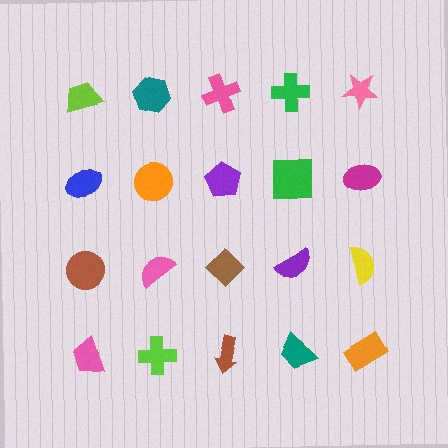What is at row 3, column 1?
A brown circle.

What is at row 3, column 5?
A yellow semicircle.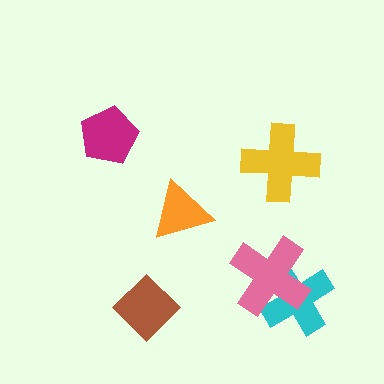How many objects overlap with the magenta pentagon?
0 objects overlap with the magenta pentagon.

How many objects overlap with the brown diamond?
0 objects overlap with the brown diamond.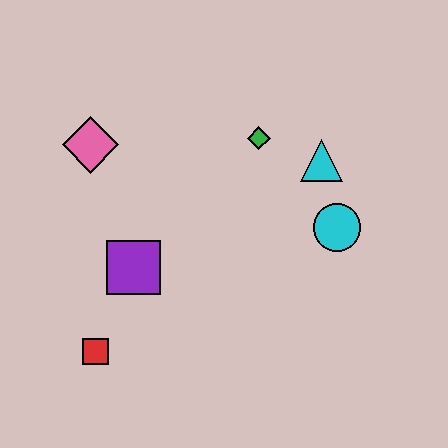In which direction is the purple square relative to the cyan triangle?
The purple square is to the left of the cyan triangle.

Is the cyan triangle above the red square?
Yes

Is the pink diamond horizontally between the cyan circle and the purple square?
No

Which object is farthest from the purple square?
The cyan triangle is farthest from the purple square.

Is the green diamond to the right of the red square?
Yes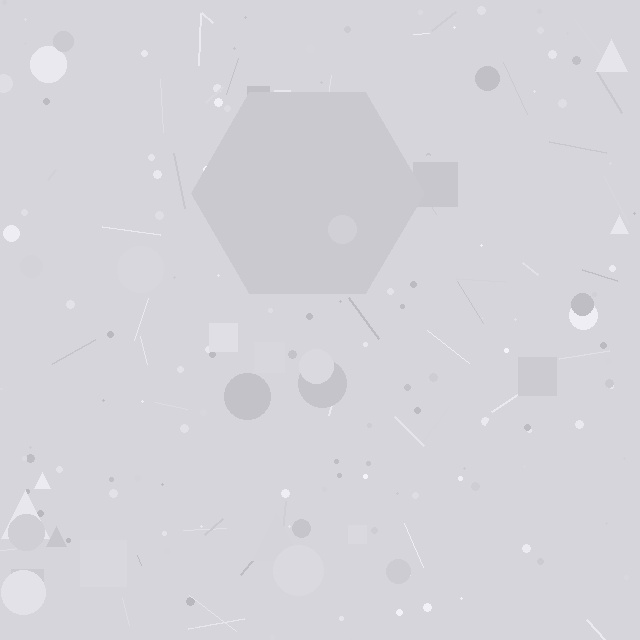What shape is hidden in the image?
A hexagon is hidden in the image.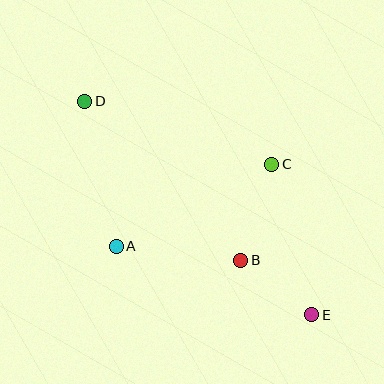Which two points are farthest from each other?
Points D and E are farthest from each other.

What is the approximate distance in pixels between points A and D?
The distance between A and D is approximately 149 pixels.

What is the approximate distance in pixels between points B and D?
The distance between B and D is approximately 223 pixels.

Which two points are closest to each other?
Points B and E are closest to each other.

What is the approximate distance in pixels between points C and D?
The distance between C and D is approximately 197 pixels.